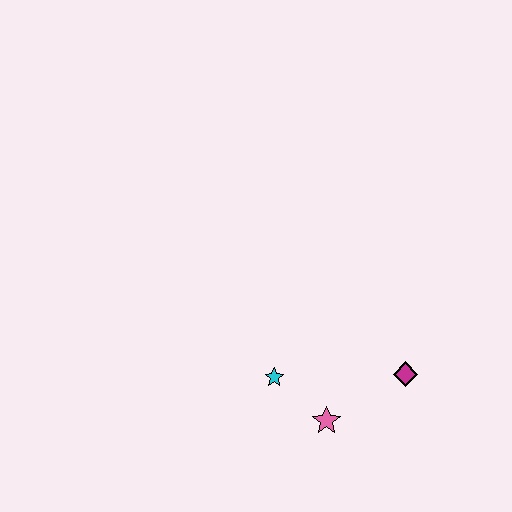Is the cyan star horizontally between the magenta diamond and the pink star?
No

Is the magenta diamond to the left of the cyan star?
No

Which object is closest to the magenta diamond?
The pink star is closest to the magenta diamond.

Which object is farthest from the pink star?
The magenta diamond is farthest from the pink star.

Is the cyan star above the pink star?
Yes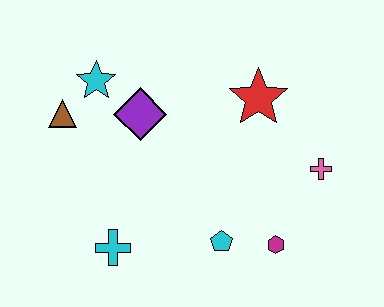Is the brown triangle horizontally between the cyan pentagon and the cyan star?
No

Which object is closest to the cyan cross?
The cyan pentagon is closest to the cyan cross.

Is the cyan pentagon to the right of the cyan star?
Yes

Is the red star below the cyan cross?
No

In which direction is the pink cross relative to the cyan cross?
The pink cross is to the right of the cyan cross.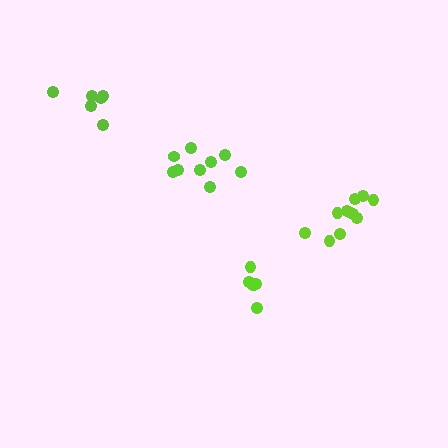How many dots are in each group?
Group 1: 11 dots, Group 2: 9 dots, Group 3: 6 dots, Group 4: 6 dots (32 total).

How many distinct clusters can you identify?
There are 4 distinct clusters.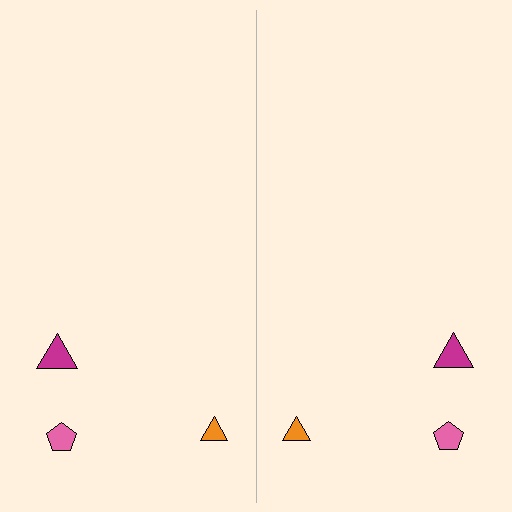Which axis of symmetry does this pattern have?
The pattern has a vertical axis of symmetry running through the center of the image.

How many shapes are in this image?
There are 6 shapes in this image.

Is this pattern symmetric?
Yes, this pattern has bilateral (reflection) symmetry.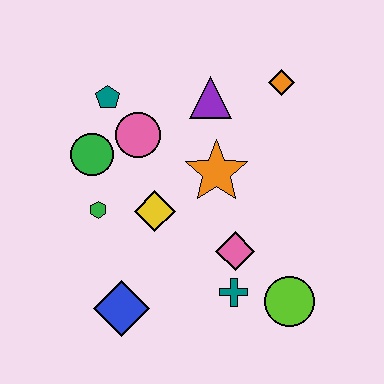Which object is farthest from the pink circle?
The lime circle is farthest from the pink circle.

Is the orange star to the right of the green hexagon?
Yes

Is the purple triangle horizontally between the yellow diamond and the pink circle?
No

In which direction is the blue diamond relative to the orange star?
The blue diamond is below the orange star.